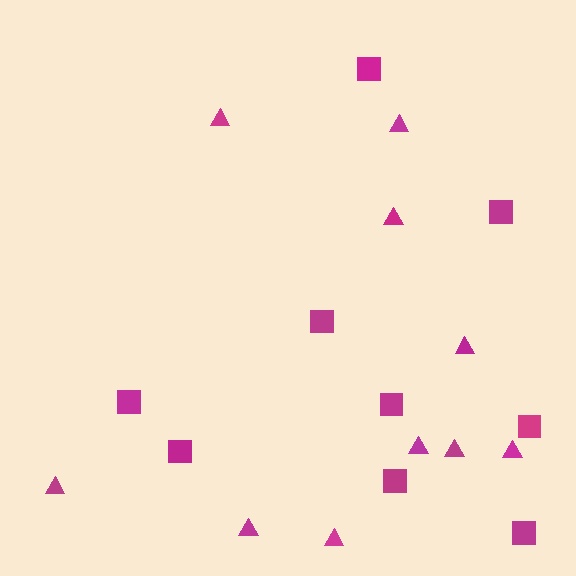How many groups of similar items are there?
There are 2 groups: one group of squares (9) and one group of triangles (10).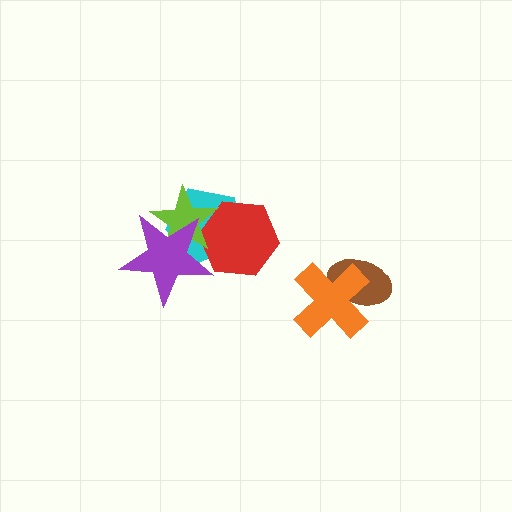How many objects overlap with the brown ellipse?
1 object overlaps with the brown ellipse.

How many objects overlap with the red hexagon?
3 objects overlap with the red hexagon.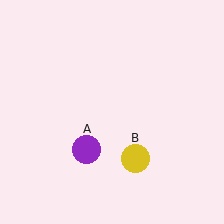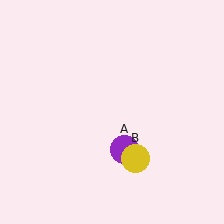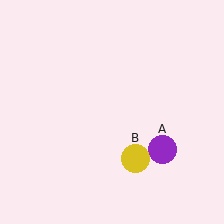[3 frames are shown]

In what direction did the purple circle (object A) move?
The purple circle (object A) moved right.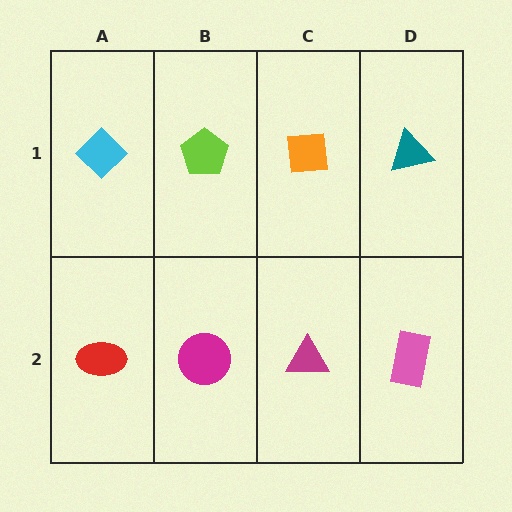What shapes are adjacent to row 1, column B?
A magenta circle (row 2, column B), a cyan diamond (row 1, column A), an orange square (row 1, column C).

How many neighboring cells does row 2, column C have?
3.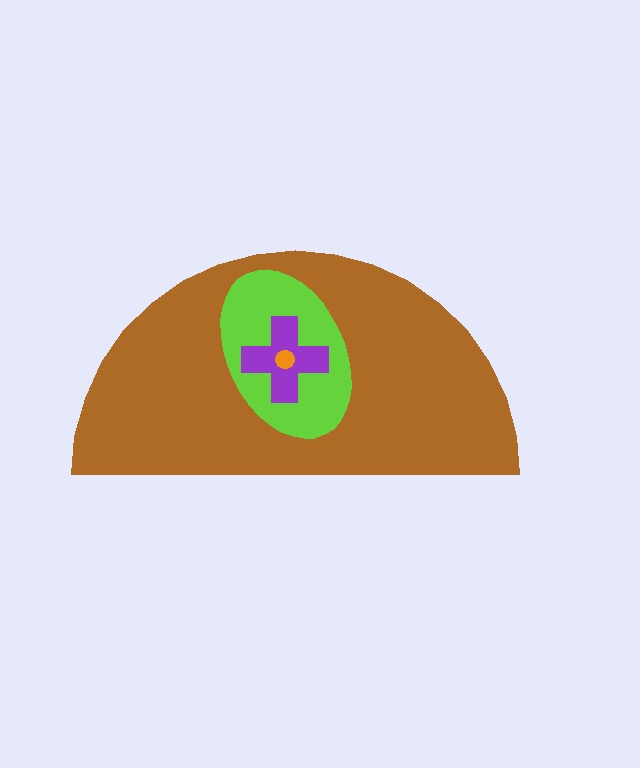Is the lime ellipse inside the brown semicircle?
Yes.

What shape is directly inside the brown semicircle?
The lime ellipse.